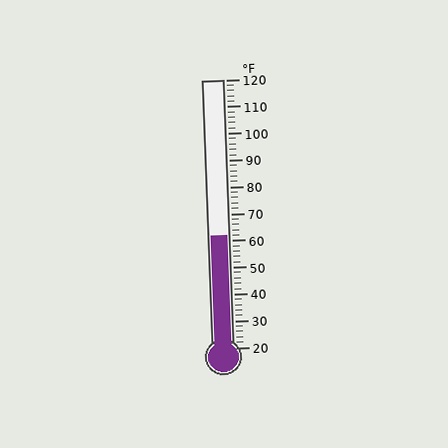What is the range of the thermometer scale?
The thermometer scale ranges from 20°F to 120°F.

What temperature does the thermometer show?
The thermometer shows approximately 62°F.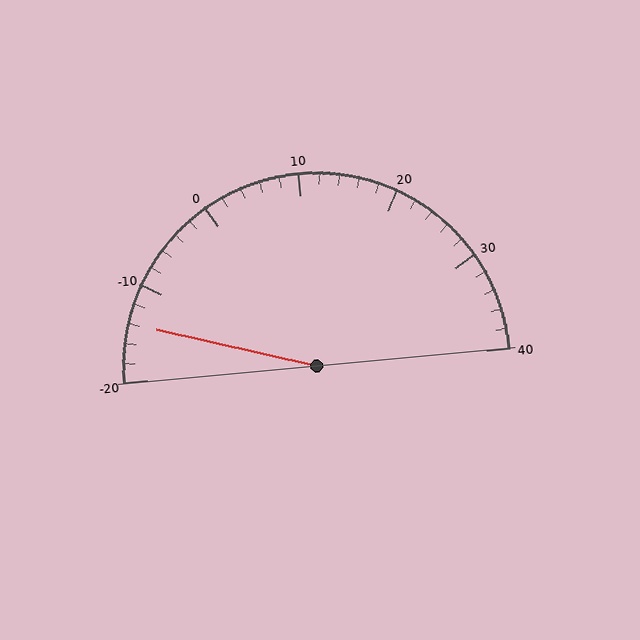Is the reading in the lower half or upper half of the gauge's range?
The reading is in the lower half of the range (-20 to 40).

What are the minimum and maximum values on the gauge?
The gauge ranges from -20 to 40.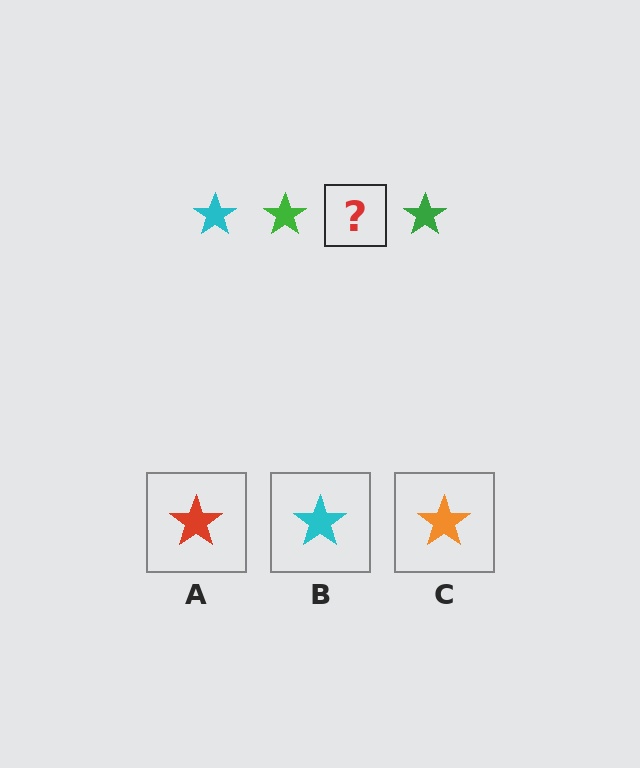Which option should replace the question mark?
Option B.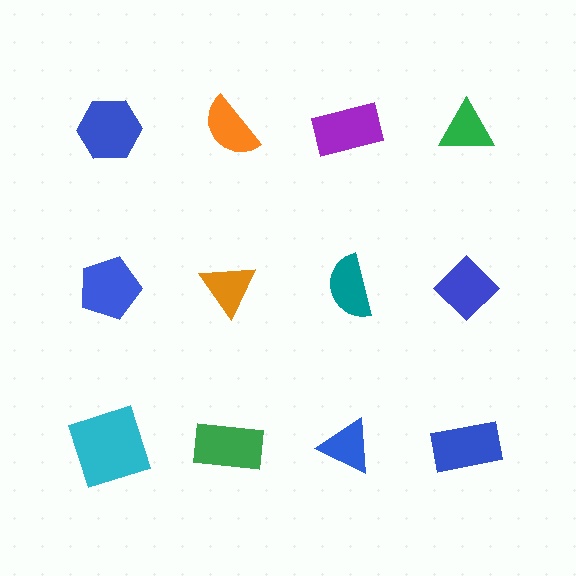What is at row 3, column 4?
A blue rectangle.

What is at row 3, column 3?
A blue triangle.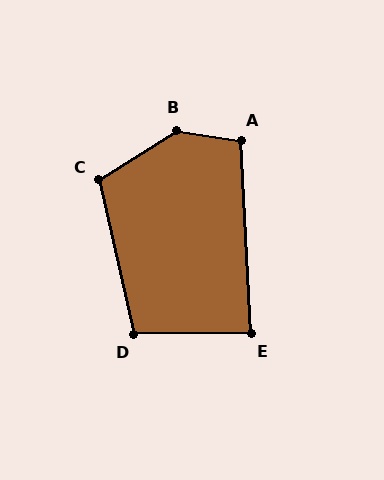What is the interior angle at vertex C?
Approximately 110 degrees (obtuse).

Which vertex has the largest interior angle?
B, at approximately 138 degrees.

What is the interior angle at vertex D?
Approximately 102 degrees (obtuse).